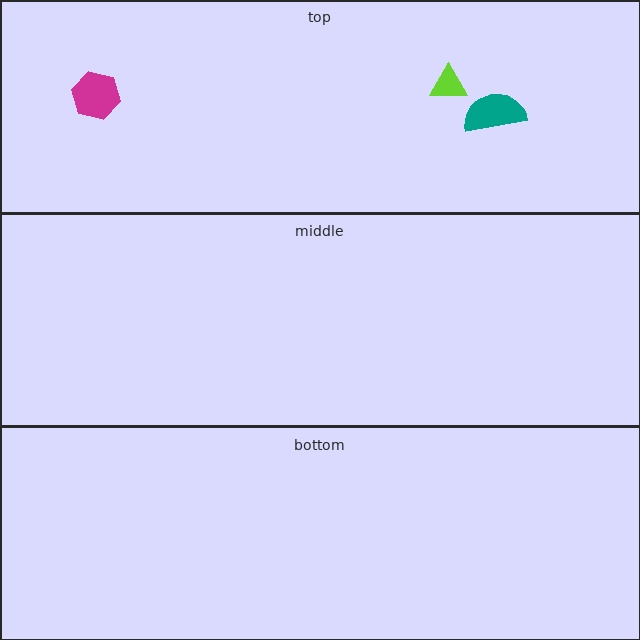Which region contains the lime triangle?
The top region.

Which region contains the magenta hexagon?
The top region.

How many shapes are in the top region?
3.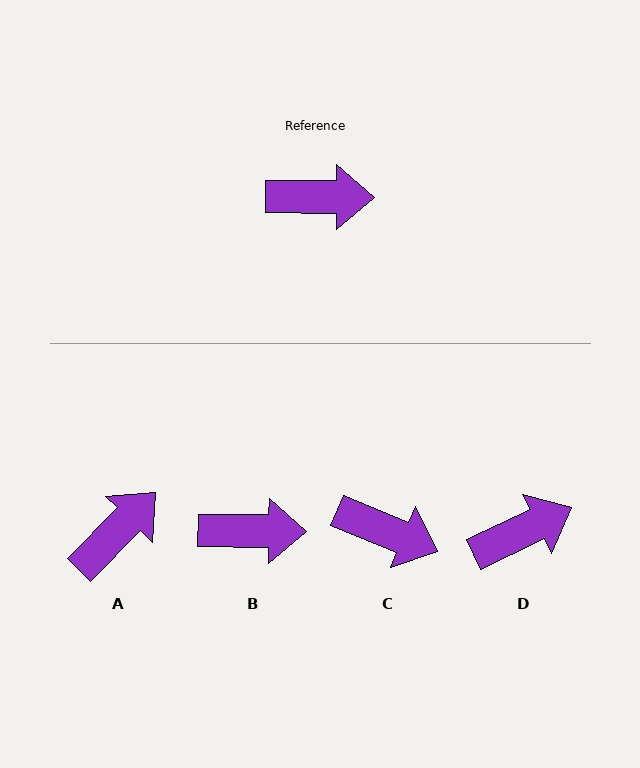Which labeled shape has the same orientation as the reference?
B.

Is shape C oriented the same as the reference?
No, it is off by about 22 degrees.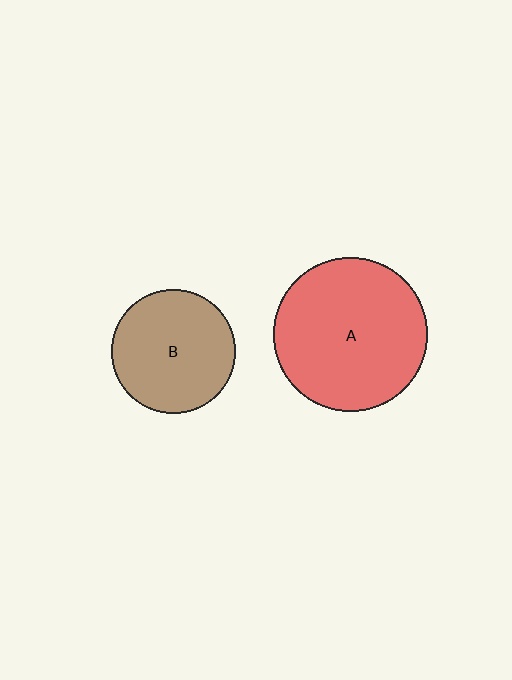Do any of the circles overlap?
No, none of the circles overlap.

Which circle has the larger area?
Circle A (red).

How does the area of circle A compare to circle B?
Approximately 1.6 times.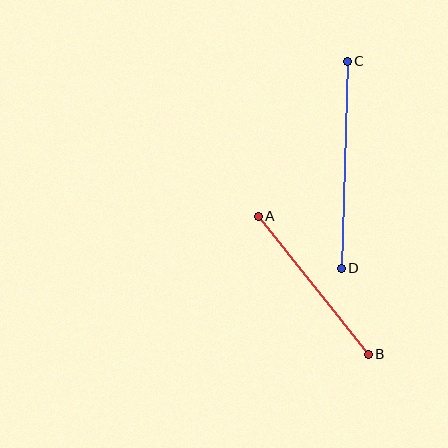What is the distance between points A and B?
The distance is approximately 177 pixels.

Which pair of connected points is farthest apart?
Points C and D are farthest apart.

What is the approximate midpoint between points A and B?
The midpoint is at approximately (313, 285) pixels.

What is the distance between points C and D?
The distance is approximately 207 pixels.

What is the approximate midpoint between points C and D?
The midpoint is at approximately (344, 165) pixels.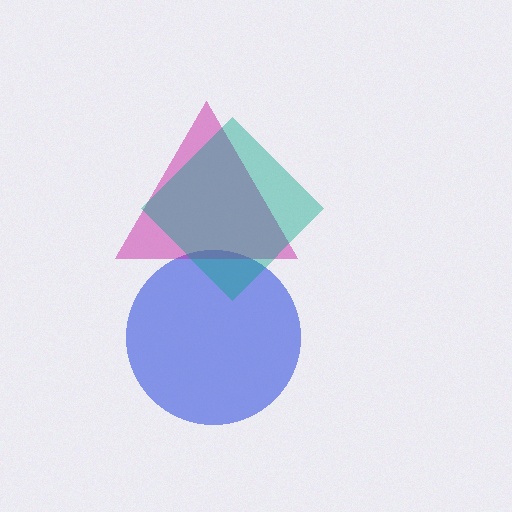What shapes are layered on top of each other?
The layered shapes are: a blue circle, a magenta triangle, a teal diamond.